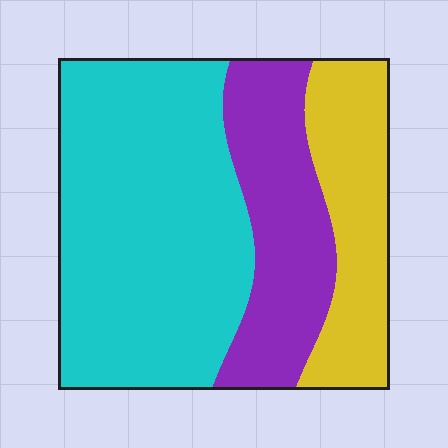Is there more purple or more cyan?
Cyan.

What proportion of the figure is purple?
Purple takes up about one quarter (1/4) of the figure.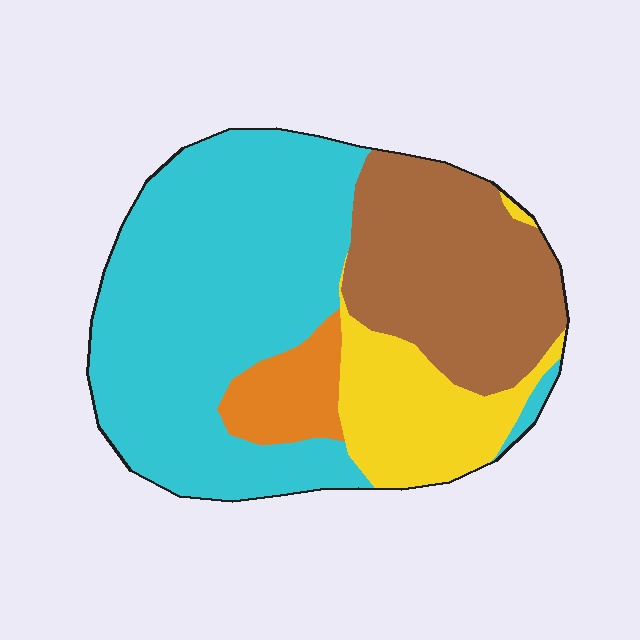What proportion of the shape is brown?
Brown takes up between a sixth and a third of the shape.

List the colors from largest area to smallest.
From largest to smallest: cyan, brown, yellow, orange.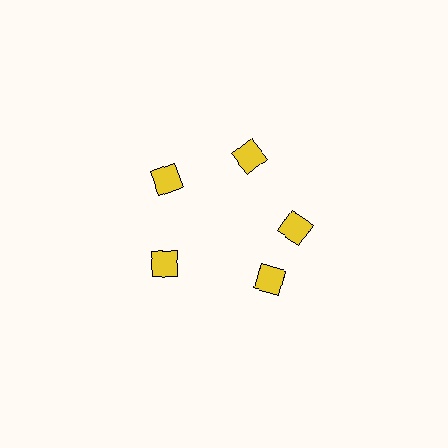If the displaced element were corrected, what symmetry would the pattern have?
It would have 5-fold rotational symmetry — the pattern would map onto itself every 72 degrees.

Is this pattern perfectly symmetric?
No. The 5 yellow diamonds are arranged in a ring, but one element near the 5 o'clock position is rotated out of alignment along the ring, breaking the 5-fold rotational symmetry.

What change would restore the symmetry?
The symmetry would be restored by rotating it back into even spacing with its neighbors so that all 5 diamonds sit at equal angles and equal distance from the center.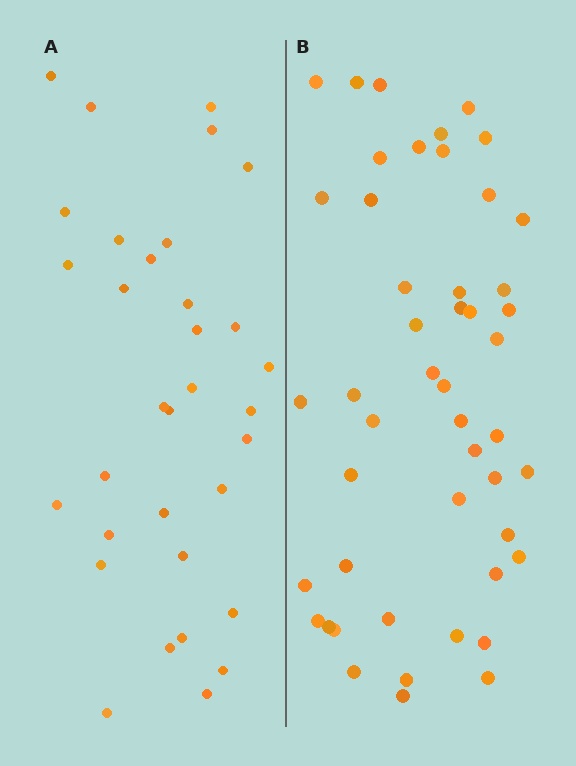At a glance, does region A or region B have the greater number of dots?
Region B (the right region) has more dots.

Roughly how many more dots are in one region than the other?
Region B has approximately 15 more dots than region A.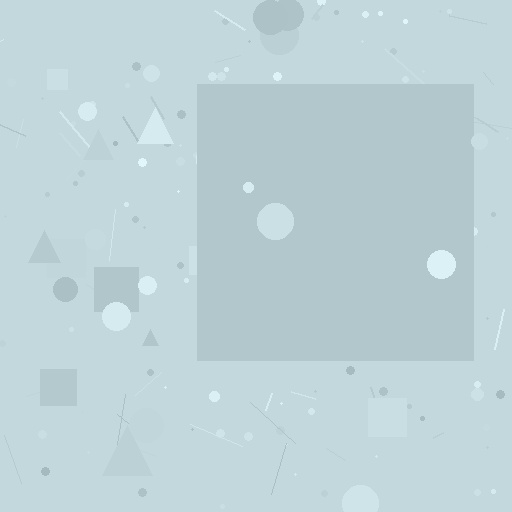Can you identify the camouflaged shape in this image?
The camouflaged shape is a square.